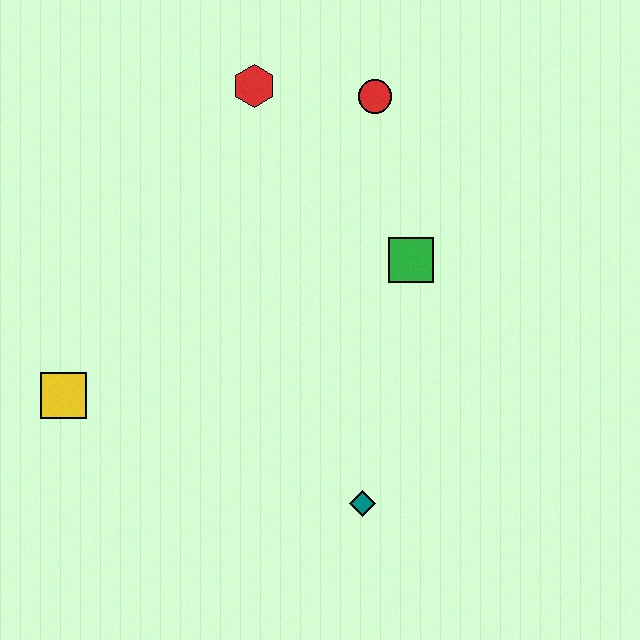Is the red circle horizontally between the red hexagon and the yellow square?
No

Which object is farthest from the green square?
The yellow square is farthest from the green square.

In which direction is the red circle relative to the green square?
The red circle is above the green square.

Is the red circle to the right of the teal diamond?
Yes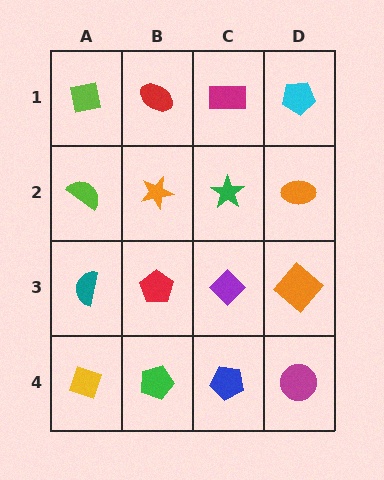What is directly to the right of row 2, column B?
A green star.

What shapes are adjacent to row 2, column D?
A cyan pentagon (row 1, column D), an orange diamond (row 3, column D), a green star (row 2, column C).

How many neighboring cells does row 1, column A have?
2.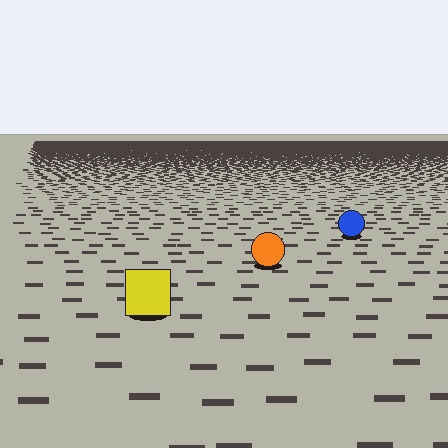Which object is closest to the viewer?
The yellow square is closest. The texture marks near it are larger and more spread out.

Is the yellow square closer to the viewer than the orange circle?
Yes. The yellow square is closer — you can tell from the texture gradient: the ground texture is coarser near it.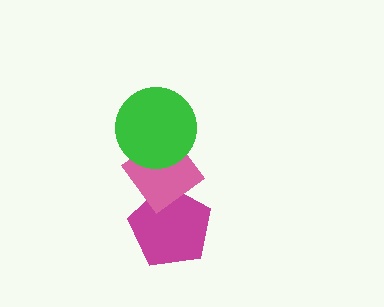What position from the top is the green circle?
The green circle is 1st from the top.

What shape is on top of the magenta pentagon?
The pink diamond is on top of the magenta pentagon.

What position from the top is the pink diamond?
The pink diamond is 2nd from the top.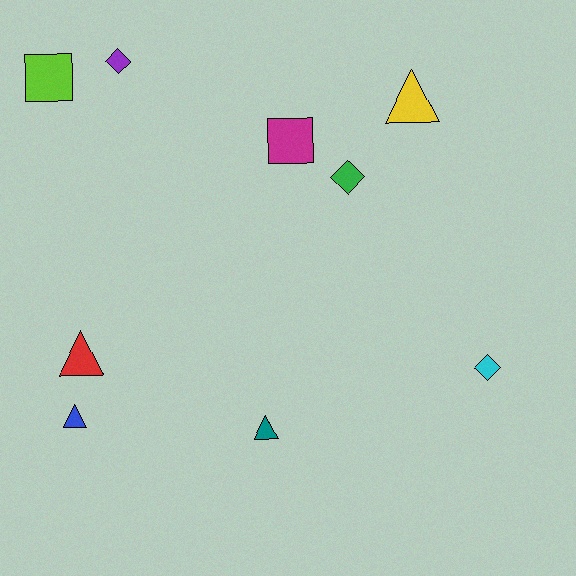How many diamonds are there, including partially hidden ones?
There are 3 diamonds.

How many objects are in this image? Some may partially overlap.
There are 9 objects.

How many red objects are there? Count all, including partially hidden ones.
There is 1 red object.